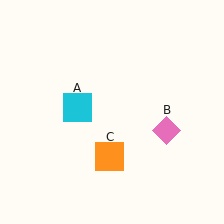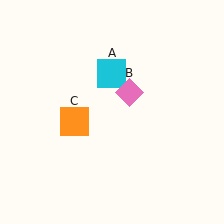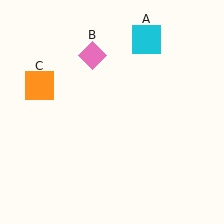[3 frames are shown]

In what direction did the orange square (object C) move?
The orange square (object C) moved up and to the left.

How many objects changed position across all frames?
3 objects changed position: cyan square (object A), pink diamond (object B), orange square (object C).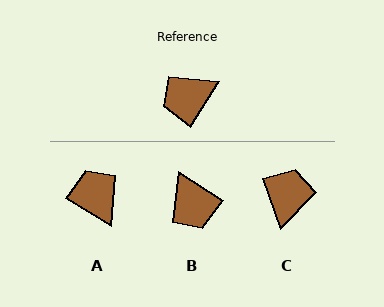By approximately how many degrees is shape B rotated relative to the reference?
Approximately 89 degrees counter-clockwise.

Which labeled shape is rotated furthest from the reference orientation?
C, about 129 degrees away.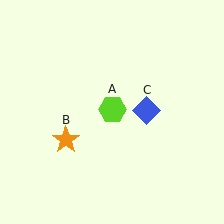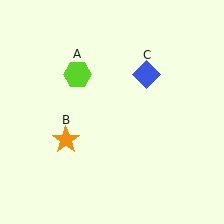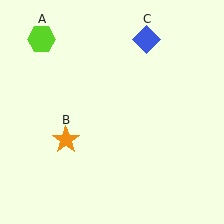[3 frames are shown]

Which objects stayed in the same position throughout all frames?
Orange star (object B) remained stationary.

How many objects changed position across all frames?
2 objects changed position: lime hexagon (object A), blue diamond (object C).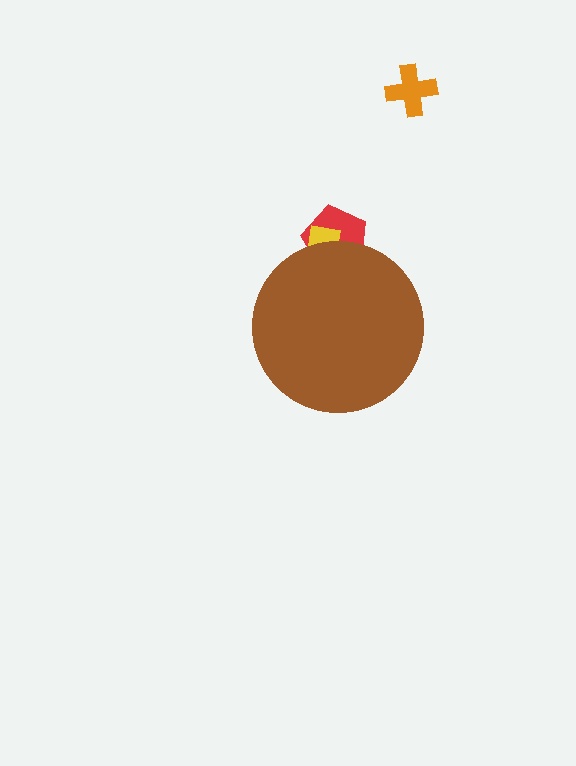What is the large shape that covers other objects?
A brown circle.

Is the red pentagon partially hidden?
Yes, the red pentagon is partially hidden behind the brown circle.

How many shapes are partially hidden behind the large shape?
2 shapes are partially hidden.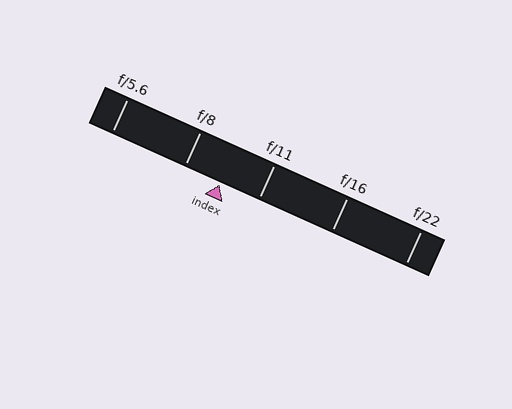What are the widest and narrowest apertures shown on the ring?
The widest aperture shown is f/5.6 and the narrowest is f/22.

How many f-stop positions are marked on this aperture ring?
There are 5 f-stop positions marked.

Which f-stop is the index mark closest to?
The index mark is closest to f/8.